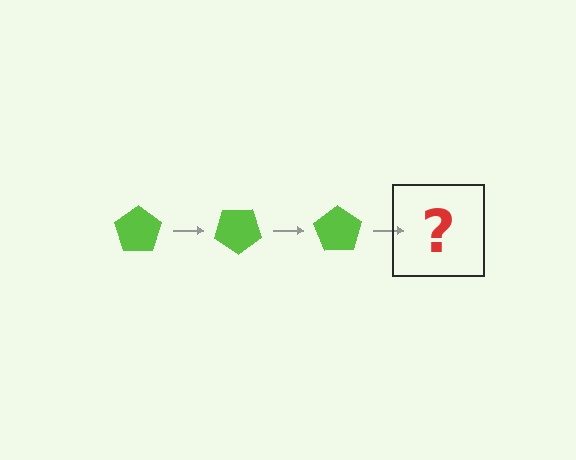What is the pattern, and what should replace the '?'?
The pattern is that the pentagon rotates 35 degrees each step. The '?' should be a lime pentagon rotated 105 degrees.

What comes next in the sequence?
The next element should be a lime pentagon rotated 105 degrees.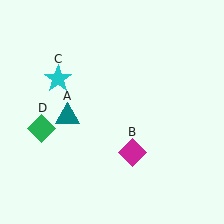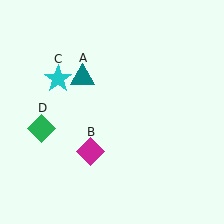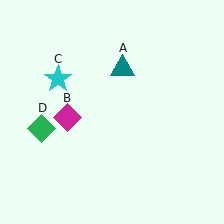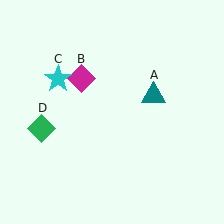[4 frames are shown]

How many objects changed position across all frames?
2 objects changed position: teal triangle (object A), magenta diamond (object B).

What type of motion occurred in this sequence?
The teal triangle (object A), magenta diamond (object B) rotated clockwise around the center of the scene.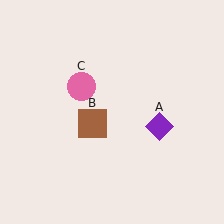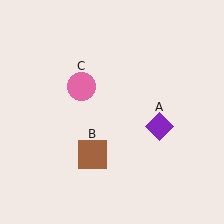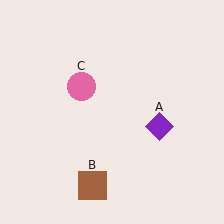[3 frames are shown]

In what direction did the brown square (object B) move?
The brown square (object B) moved down.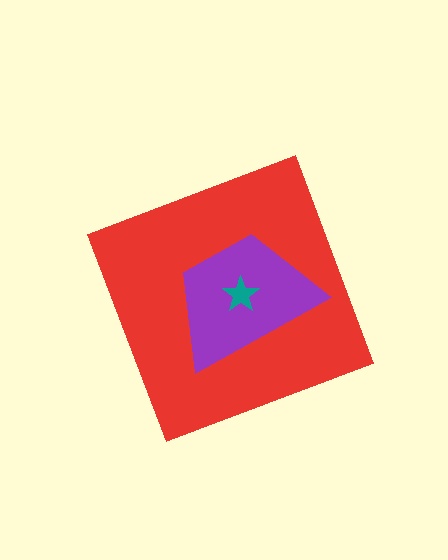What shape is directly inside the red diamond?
The purple trapezoid.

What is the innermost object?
The teal star.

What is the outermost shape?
The red diamond.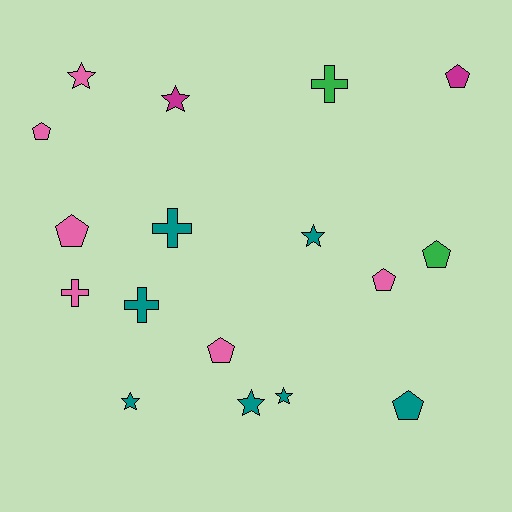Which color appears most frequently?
Teal, with 7 objects.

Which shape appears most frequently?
Pentagon, with 7 objects.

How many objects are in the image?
There are 17 objects.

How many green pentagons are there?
There is 1 green pentagon.